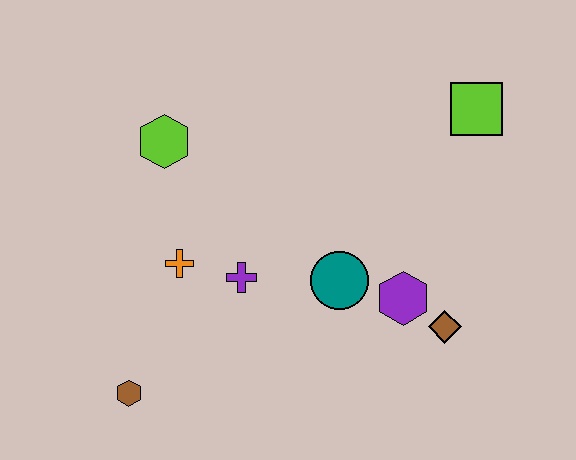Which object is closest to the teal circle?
The purple hexagon is closest to the teal circle.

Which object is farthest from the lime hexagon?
The brown diamond is farthest from the lime hexagon.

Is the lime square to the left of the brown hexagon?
No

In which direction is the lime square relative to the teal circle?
The lime square is above the teal circle.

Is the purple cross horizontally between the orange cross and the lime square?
Yes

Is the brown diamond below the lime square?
Yes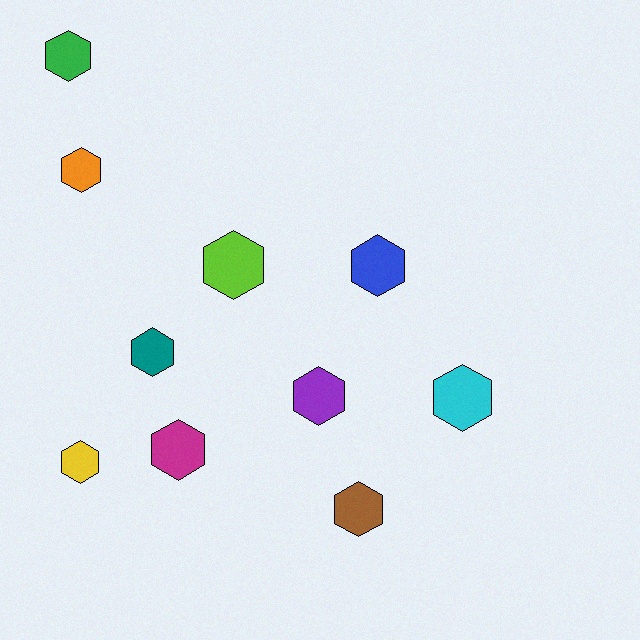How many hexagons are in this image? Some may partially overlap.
There are 10 hexagons.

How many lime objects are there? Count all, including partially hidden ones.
There is 1 lime object.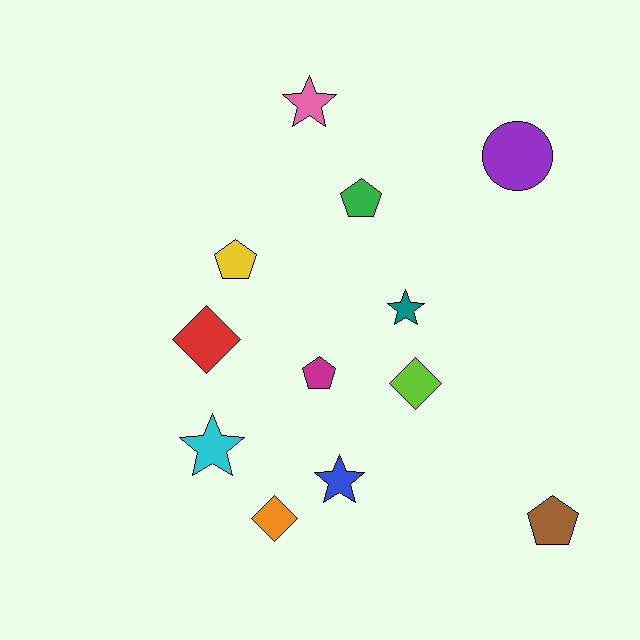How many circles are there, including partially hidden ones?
There is 1 circle.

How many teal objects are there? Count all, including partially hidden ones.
There is 1 teal object.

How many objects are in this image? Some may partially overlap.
There are 12 objects.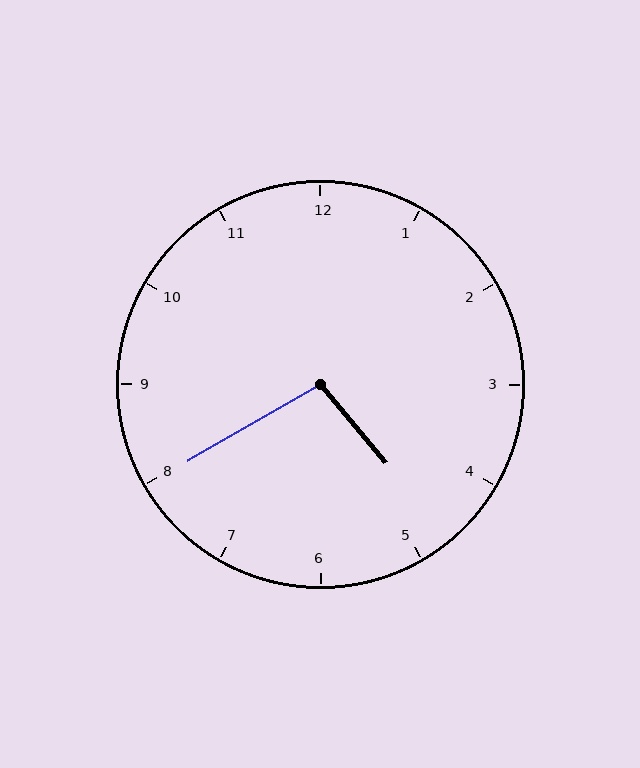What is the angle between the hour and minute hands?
Approximately 100 degrees.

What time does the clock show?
4:40.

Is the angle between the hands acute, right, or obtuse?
It is obtuse.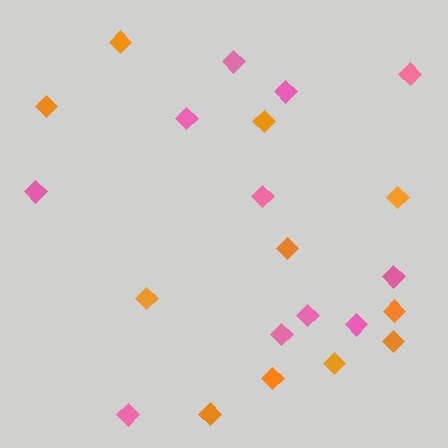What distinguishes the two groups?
There are 2 groups: one group of pink diamonds (11) and one group of orange diamonds (11).